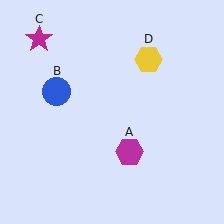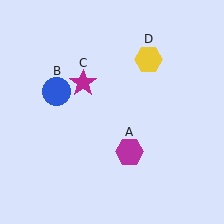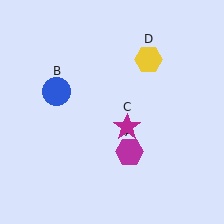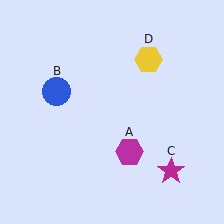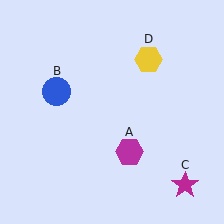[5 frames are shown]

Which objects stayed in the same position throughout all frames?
Magenta hexagon (object A) and blue circle (object B) and yellow hexagon (object D) remained stationary.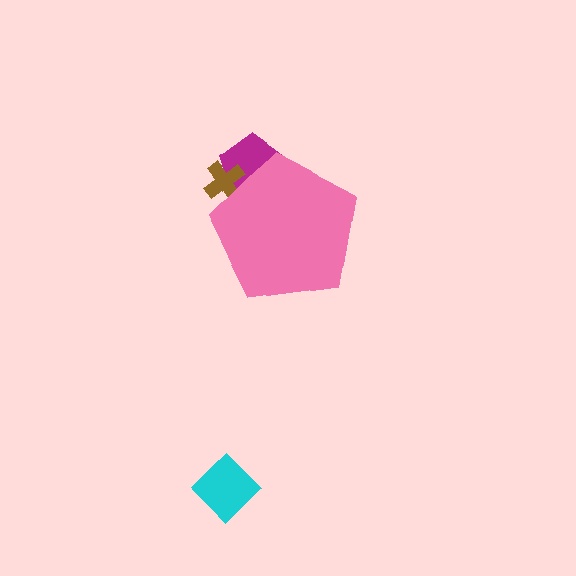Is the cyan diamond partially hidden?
No, the cyan diamond is fully visible.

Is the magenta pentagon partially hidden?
Yes, the magenta pentagon is partially hidden behind the pink pentagon.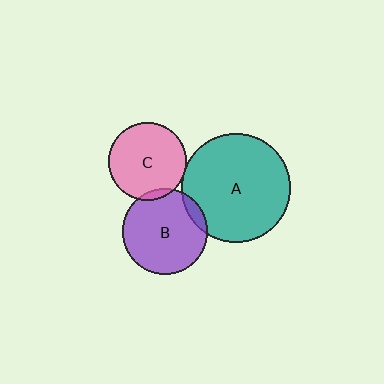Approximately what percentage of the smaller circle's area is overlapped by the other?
Approximately 5%.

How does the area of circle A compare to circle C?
Approximately 1.9 times.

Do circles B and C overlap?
Yes.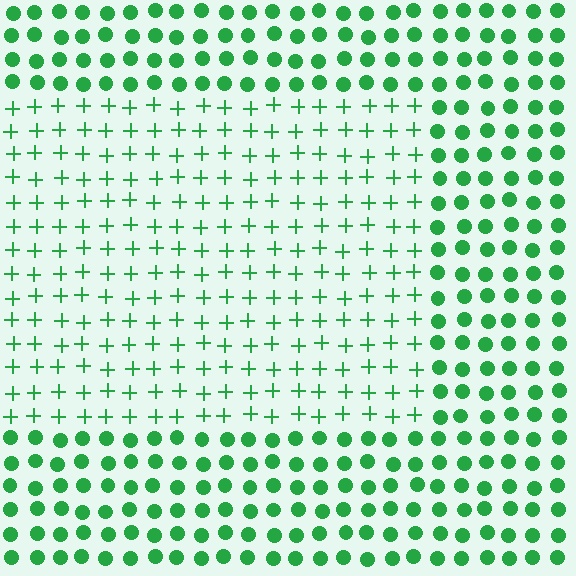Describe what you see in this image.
The image is filled with small green elements arranged in a uniform grid. A rectangle-shaped region contains plus signs, while the surrounding area contains circles. The boundary is defined purely by the change in element shape.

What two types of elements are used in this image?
The image uses plus signs inside the rectangle region and circles outside it.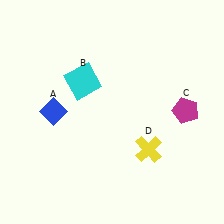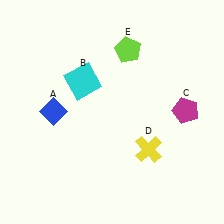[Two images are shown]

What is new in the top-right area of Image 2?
A lime pentagon (E) was added in the top-right area of Image 2.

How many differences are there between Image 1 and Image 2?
There is 1 difference between the two images.